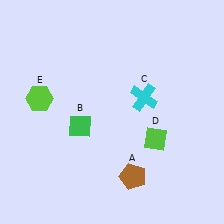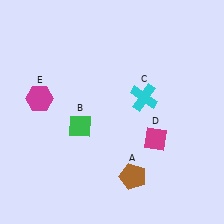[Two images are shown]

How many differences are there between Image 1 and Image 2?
There are 2 differences between the two images.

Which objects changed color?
D changed from lime to magenta. E changed from lime to magenta.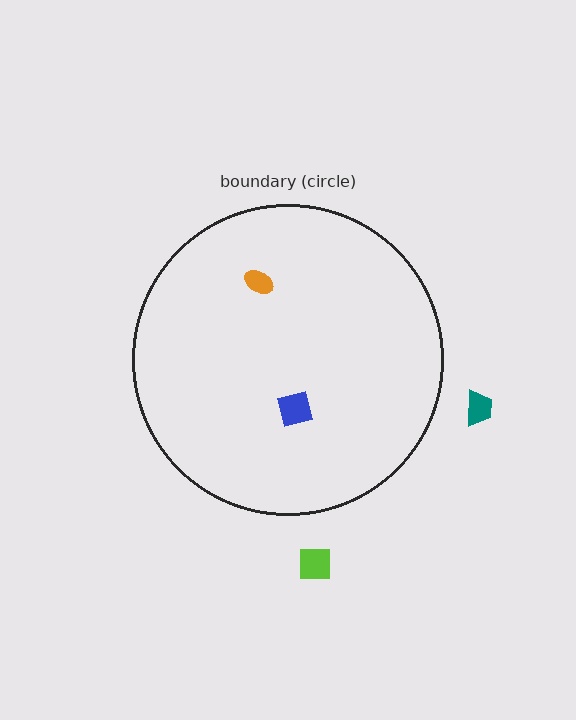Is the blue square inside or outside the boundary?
Inside.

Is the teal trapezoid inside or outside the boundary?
Outside.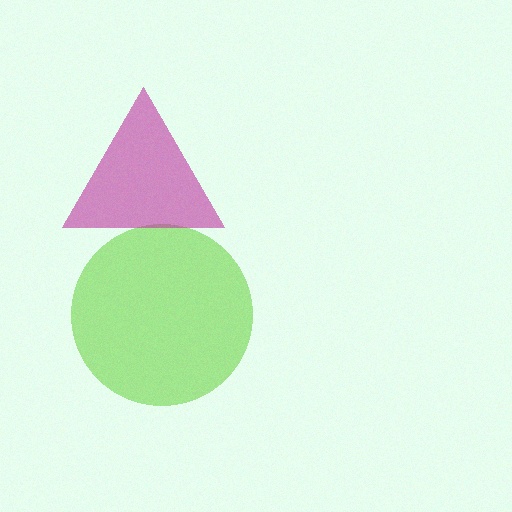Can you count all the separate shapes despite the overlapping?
Yes, there are 2 separate shapes.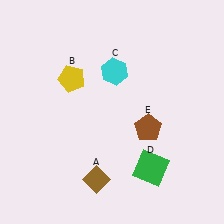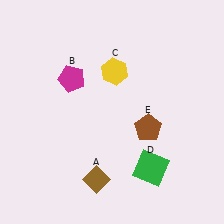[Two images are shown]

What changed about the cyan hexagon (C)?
In Image 1, C is cyan. In Image 2, it changed to yellow.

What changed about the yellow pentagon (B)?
In Image 1, B is yellow. In Image 2, it changed to magenta.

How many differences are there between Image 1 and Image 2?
There are 2 differences between the two images.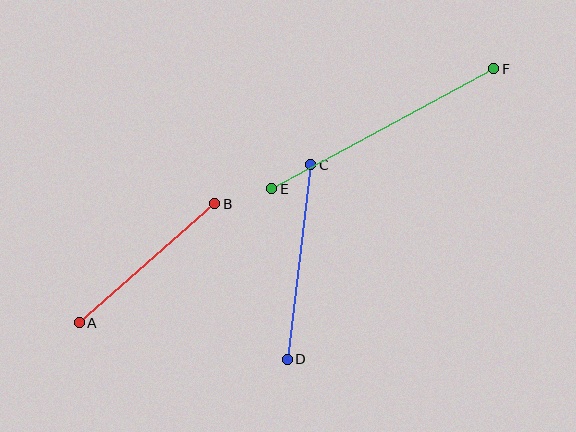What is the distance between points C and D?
The distance is approximately 196 pixels.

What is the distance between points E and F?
The distance is approximately 252 pixels.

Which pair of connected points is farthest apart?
Points E and F are farthest apart.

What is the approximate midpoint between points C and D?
The midpoint is at approximately (299, 262) pixels.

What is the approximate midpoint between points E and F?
The midpoint is at approximately (383, 129) pixels.